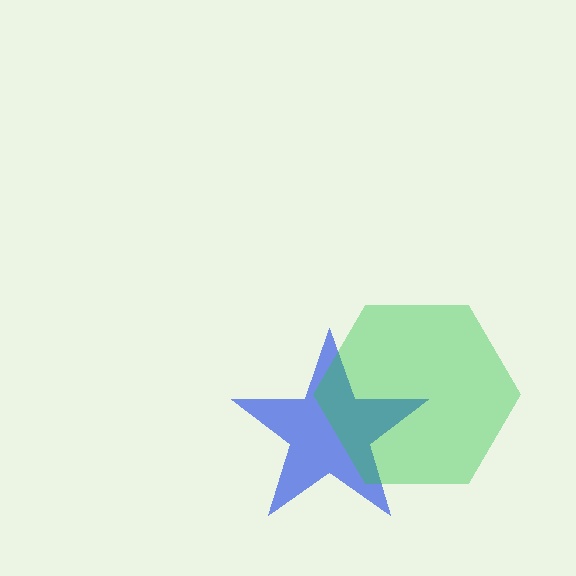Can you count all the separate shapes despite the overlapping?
Yes, there are 2 separate shapes.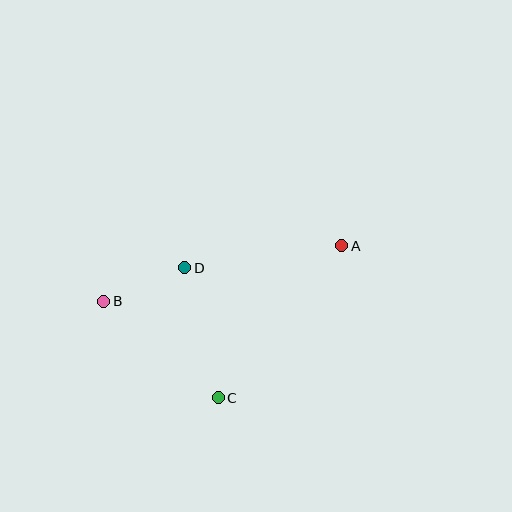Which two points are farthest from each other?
Points A and B are farthest from each other.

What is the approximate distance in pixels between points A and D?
The distance between A and D is approximately 159 pixels.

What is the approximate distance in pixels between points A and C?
The distance between A and C is approximately 196 pixels.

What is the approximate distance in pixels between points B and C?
The distance between B and C is approximately 150 pixels.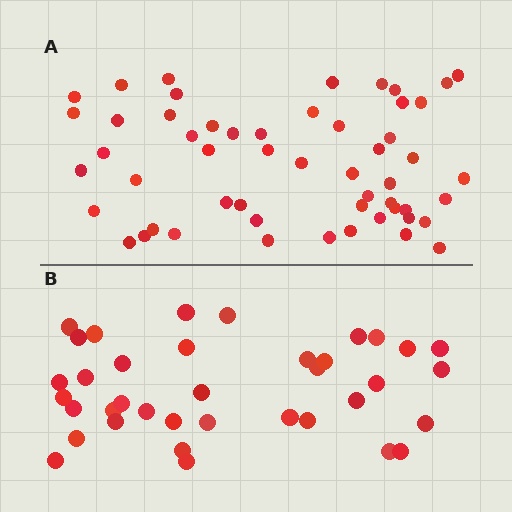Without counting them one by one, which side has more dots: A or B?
Region A (the top region) has more dots.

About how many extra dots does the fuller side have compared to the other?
Region A has approximately 15 more dots than region B.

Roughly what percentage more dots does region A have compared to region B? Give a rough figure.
About 45% more.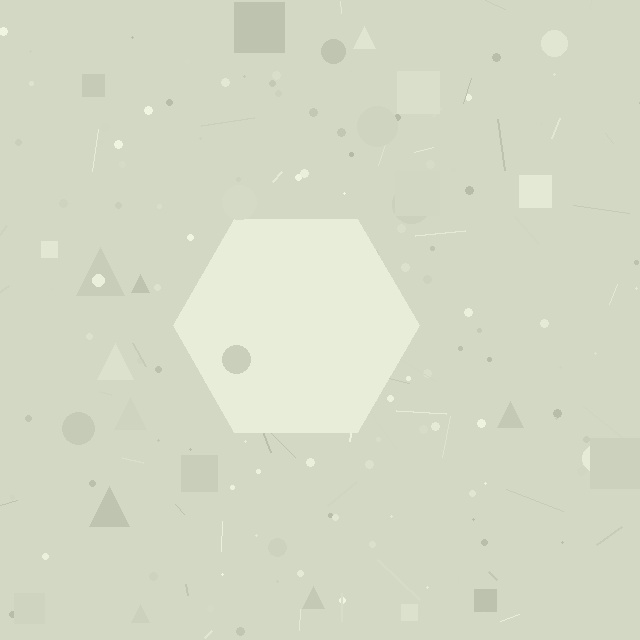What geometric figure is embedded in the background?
A hexagon is embedded in the background.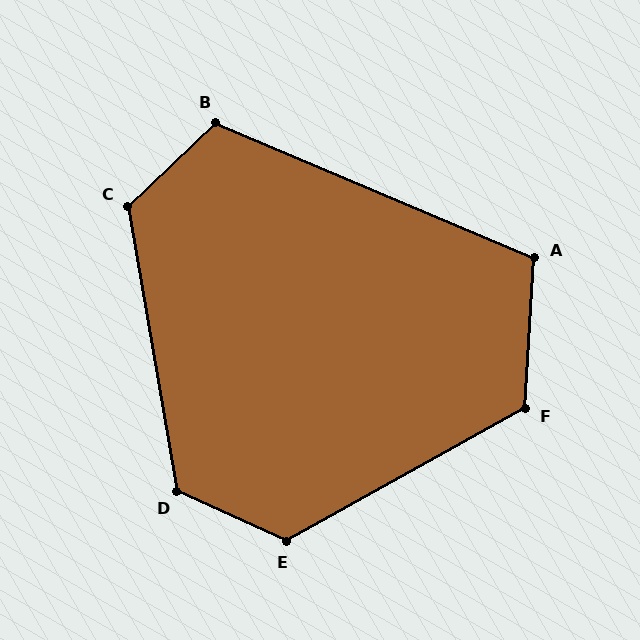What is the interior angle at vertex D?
Approximately 124 degrees (obtuse).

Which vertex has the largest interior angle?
E, at approximately 127 degrees.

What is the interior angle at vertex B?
Approximately 113 degrees (obtuse).